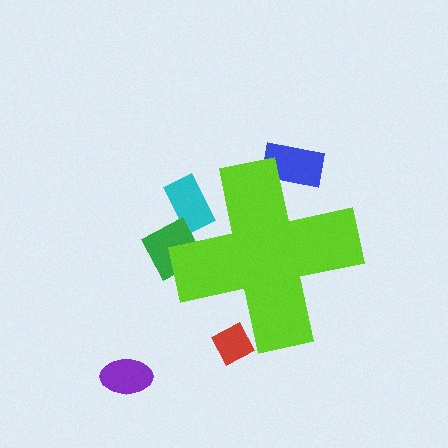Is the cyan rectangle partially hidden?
Yes, the cyan rectangle is partially hidden behind the lime cross.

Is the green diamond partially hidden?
Yes, the green diamond is partially hidden behind the lime cross.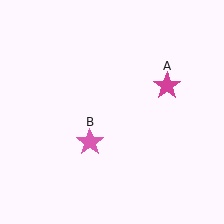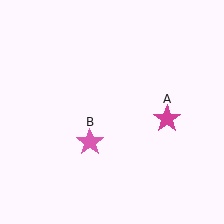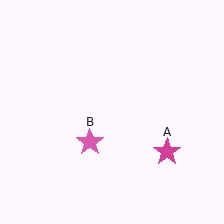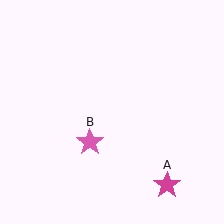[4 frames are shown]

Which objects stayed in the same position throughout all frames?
Pink star (object B) remained stationary.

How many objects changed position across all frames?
1 object changed position: magenta star (object A).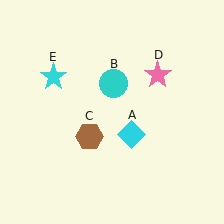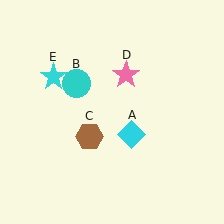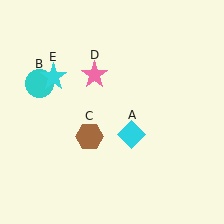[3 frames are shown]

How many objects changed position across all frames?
2 objects changed position: cyan circle (object B), pink star (object D).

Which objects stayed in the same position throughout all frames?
Cyan diamond (object A) and brown hexagon (object C) and cyan star (object E) remained stationary.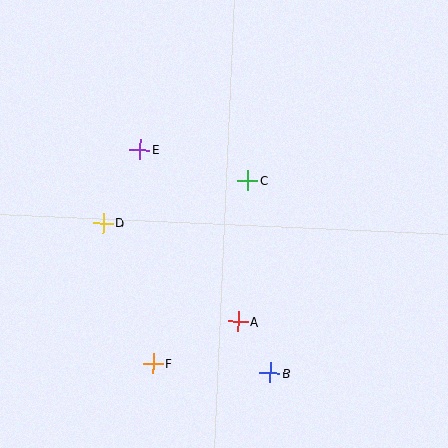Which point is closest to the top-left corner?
Point E is closest to the top-left corner.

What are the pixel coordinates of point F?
Point F is at (153, 363).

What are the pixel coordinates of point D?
Point D is at (103, 223).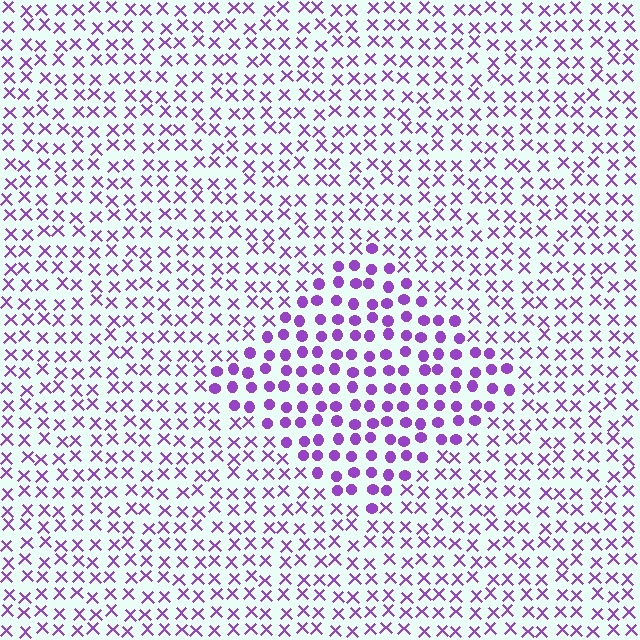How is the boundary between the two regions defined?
The boundary is defined by a change in element shape: circles inside vs. X marks outside. All elements share the same color and spacing.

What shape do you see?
I see a diamond.